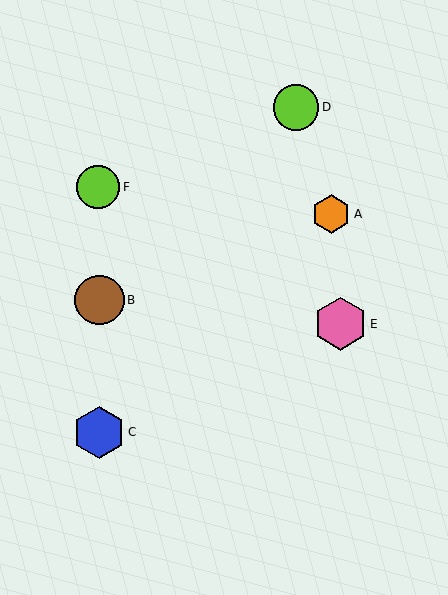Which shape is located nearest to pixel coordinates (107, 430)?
The blue hexagon (labeled C) at (99, 432) is nearest to that location.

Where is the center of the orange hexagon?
The center of the orange hexagon is at (331, 214).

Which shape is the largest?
The pink hexagon (labeled E) is the largest.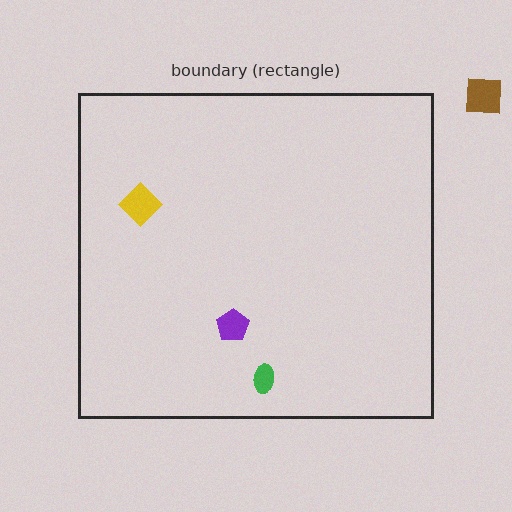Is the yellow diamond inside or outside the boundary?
Inside.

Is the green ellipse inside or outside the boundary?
Inside.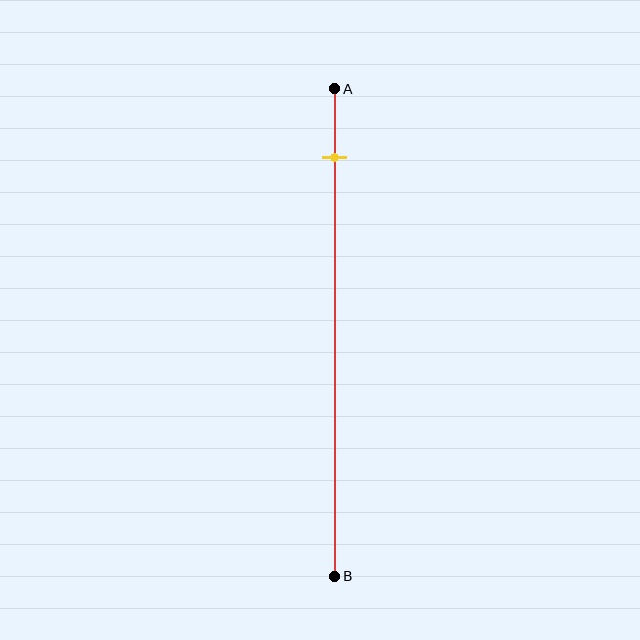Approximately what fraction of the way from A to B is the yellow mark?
The yellow mark is approximately 15% of the way from A to B.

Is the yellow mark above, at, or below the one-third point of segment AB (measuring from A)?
The yellow mark is above the one-third point of segment AB.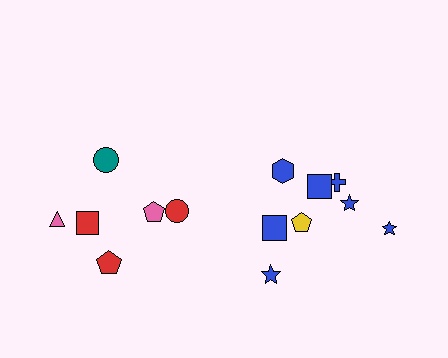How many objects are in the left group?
There are 6 objects.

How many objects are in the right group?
There are 8 objects.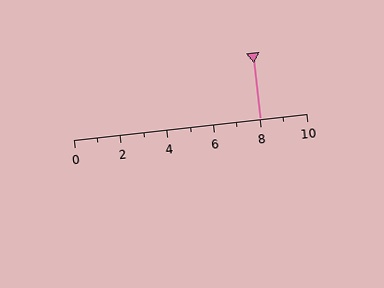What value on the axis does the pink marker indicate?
The marker indicates approximately 8.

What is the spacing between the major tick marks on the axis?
The major ticks are spaced 2 apart.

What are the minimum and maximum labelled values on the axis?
The axis runs from 0 to 10.